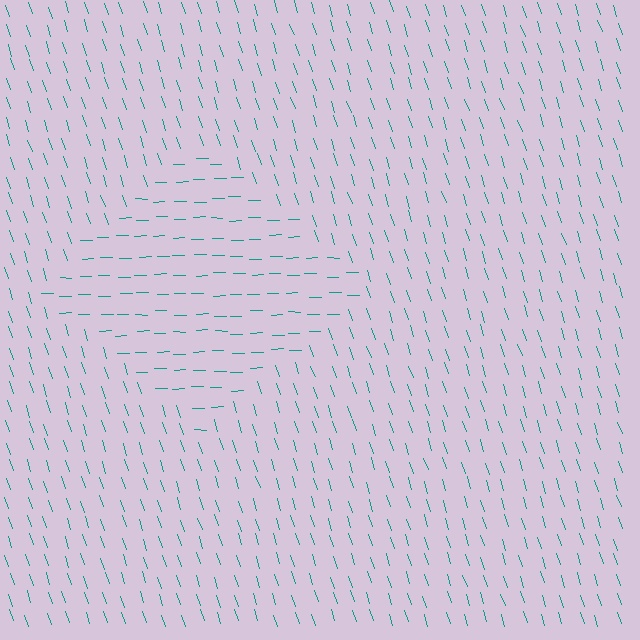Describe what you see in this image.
The image is filled with small teal line segments. A diamond region in the image has lines oriented differently from the surrounding lines, creating a visible texture boundary.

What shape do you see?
I see a diamond.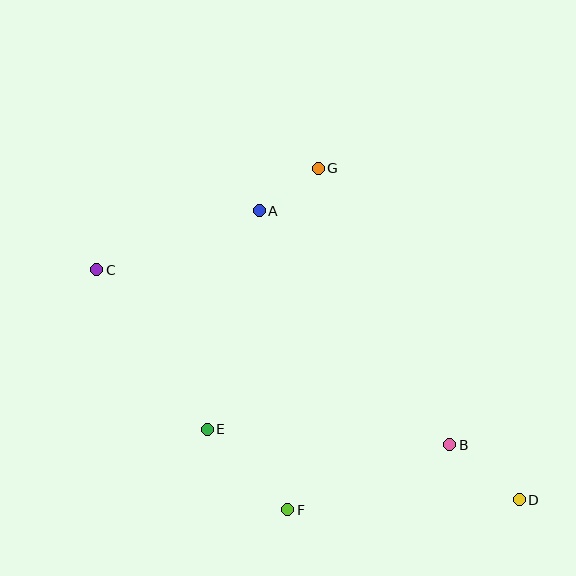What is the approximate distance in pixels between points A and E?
The distance between A and E is approximately 225 pixels.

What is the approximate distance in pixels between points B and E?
The distance between B and E is approximately 243 pixels.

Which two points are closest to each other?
Points A and G are closest to each other.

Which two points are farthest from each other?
Points C and D are farthest from each other.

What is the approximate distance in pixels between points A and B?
The distance between A and B is approximately 302 pixels.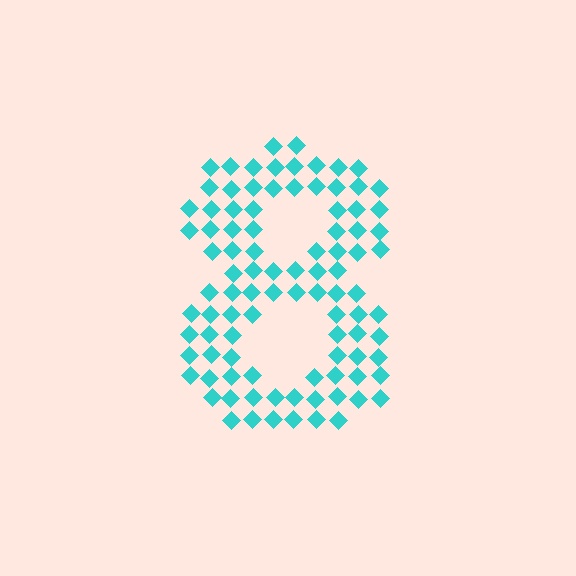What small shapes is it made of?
It is made of small diamonds.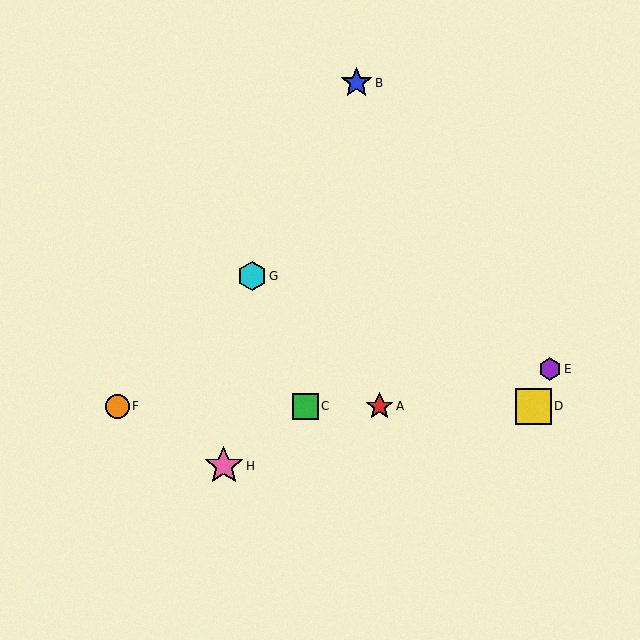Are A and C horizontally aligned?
Yes, both are at y≈406.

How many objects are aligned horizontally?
4 objects (A, C, D, F) are aligned horizontally.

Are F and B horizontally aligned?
No, F is at y≈406 and B is at y≈83.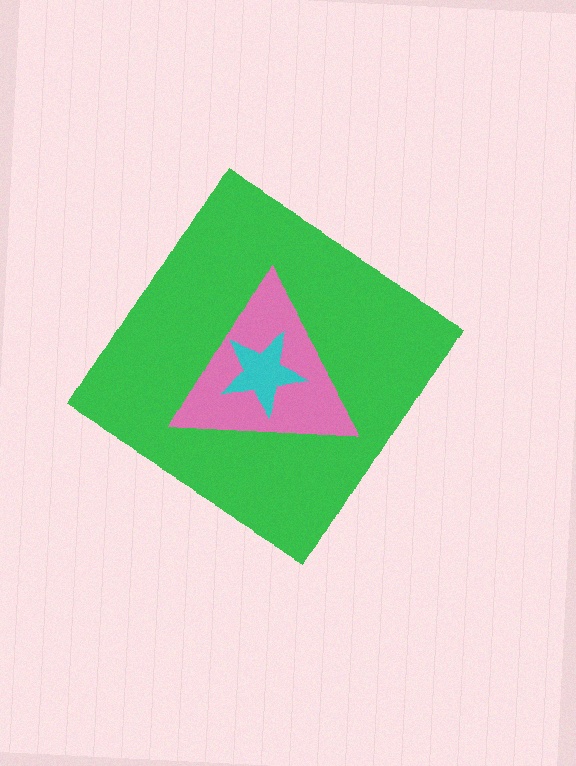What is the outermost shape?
The green diamond.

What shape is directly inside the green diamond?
The pink triangle.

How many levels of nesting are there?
3.